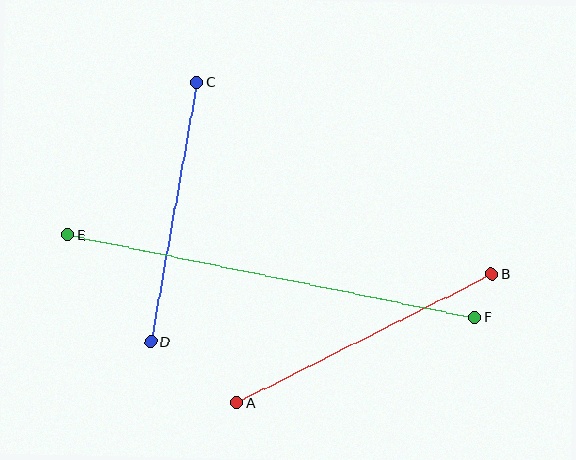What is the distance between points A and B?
The distance is approximately 285 pixels.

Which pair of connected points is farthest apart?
Points E and F are farthest apart.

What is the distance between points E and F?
The distance is approximately 416 pixels.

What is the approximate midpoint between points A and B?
The midpoint is at approximately (364, 338) pixels.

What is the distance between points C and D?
The distance is approximately 264 pixels.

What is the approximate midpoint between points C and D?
The midpoint is at approximately (174, 212) pixels.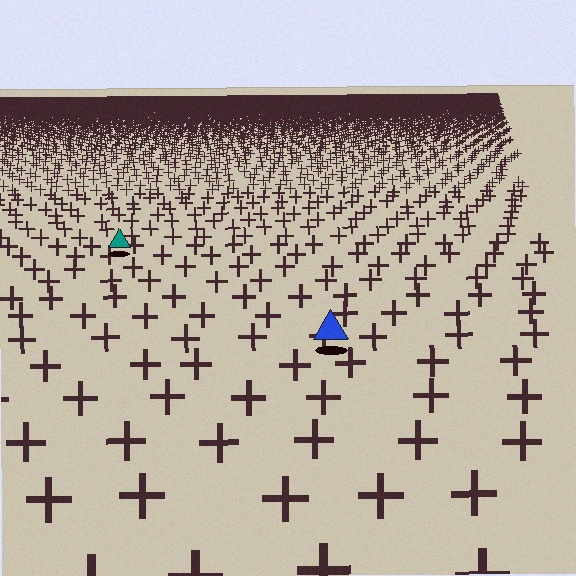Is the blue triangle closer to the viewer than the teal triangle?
Yes. The blue triangle is closer — you can tell from the texture gradient: the ground texture is coarser near it.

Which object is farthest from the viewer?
The teal triangle is farthest from the viewer. It appears smaller and the ground texture around it is denser.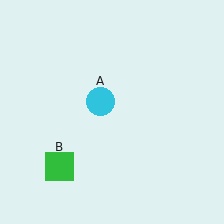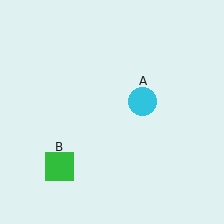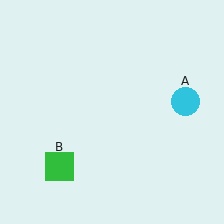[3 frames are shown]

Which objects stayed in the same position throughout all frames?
Green square (object B) remained stationary.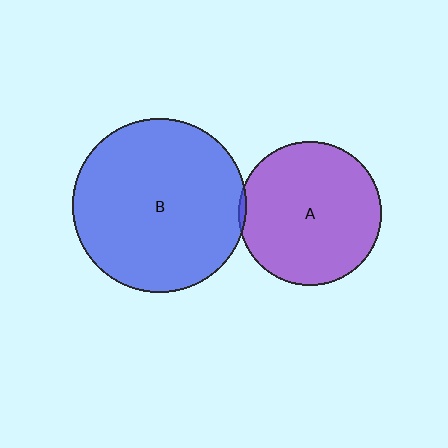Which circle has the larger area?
Circle B (blue).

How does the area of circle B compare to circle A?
Approximately 1.5 times.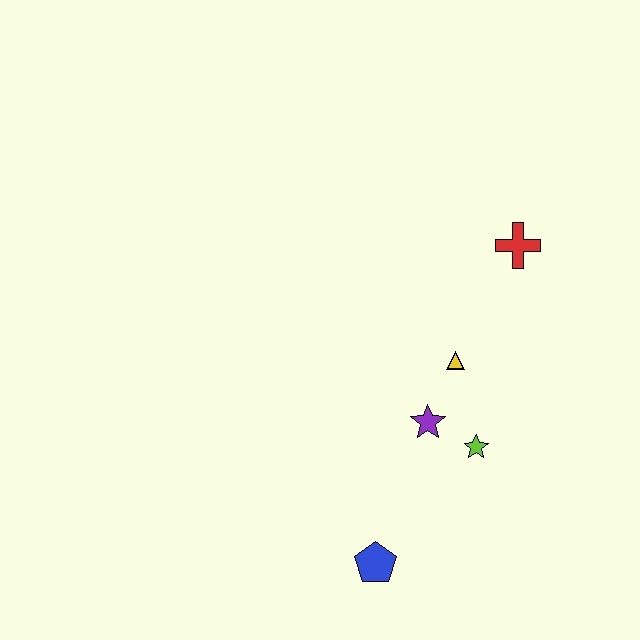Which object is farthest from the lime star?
The red cross is farthest from the lime star.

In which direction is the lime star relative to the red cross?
The lime star is below the red cross.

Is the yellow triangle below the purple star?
No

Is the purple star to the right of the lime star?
No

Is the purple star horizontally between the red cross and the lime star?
No